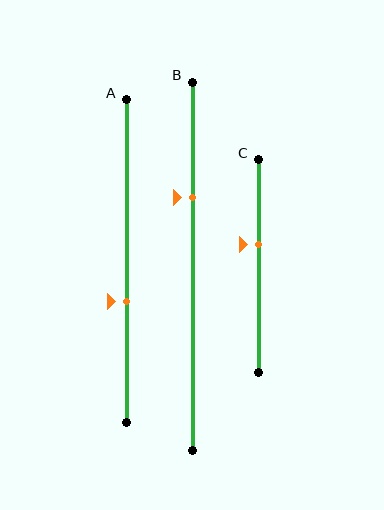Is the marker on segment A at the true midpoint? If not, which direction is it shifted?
No, the marker on segment A is shifted downward by about 12% of the segment length.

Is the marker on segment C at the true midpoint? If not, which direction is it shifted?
No, the marker on segment C is shifted upward by about 10% of the segment length.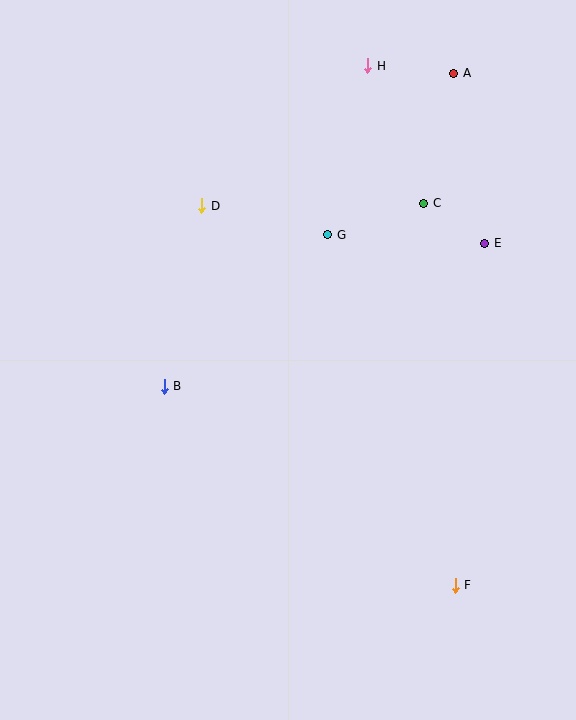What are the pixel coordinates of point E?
Point E is at (485, 243).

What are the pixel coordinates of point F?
Point F is at (455, 585).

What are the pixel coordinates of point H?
Point H is at (368, 66).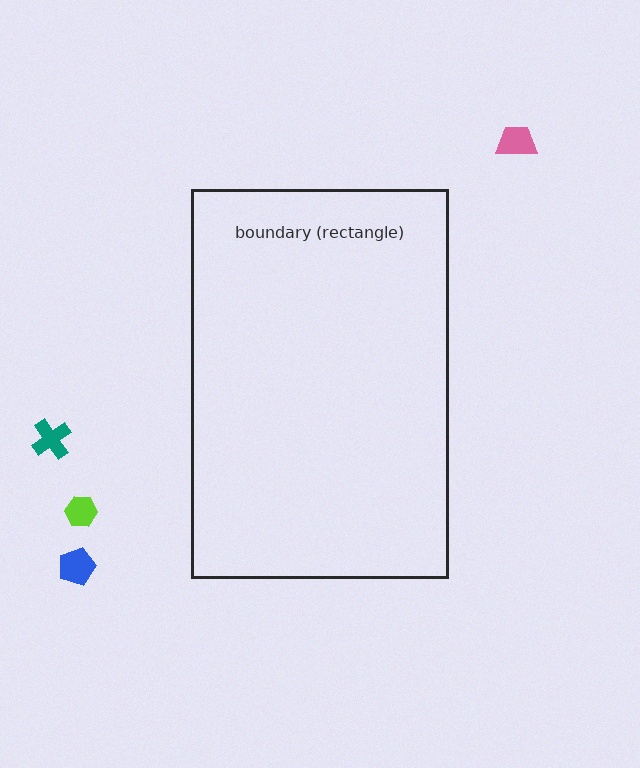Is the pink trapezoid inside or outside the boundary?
Outside.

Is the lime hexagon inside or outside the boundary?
Outside.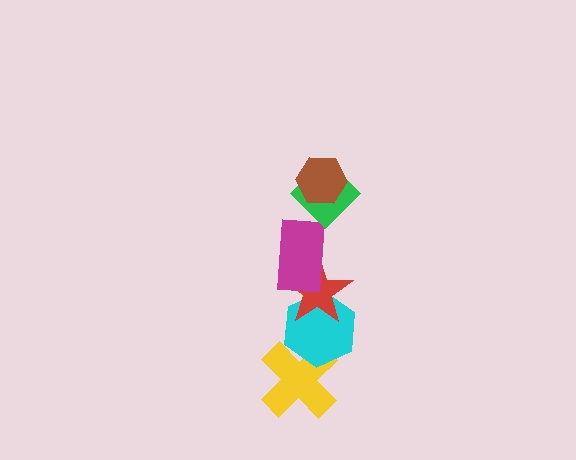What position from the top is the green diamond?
The green diamond is 2nd from the top.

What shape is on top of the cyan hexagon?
The red star is on top of the cyan hexagon.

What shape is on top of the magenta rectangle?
The green diamond is on top of the magenta rectangle.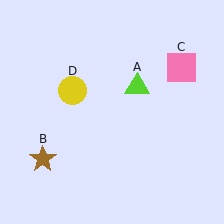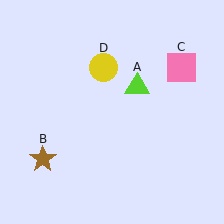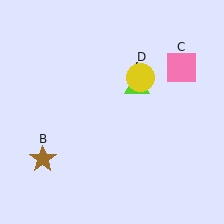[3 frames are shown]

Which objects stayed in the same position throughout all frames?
Lime triangle (object A) and brown star (object B) and pink square (object C) remained stationary.